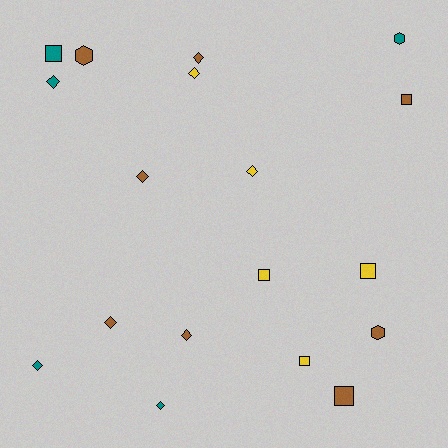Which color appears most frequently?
Brown, with 8 objects.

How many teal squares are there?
There is 1 teal square.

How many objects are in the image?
There are 18 objects.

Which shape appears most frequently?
Diamond, with 9 objects.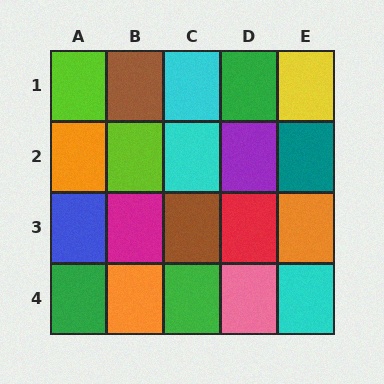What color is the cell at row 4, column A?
Green.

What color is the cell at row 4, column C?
Green.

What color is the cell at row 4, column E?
Cyan.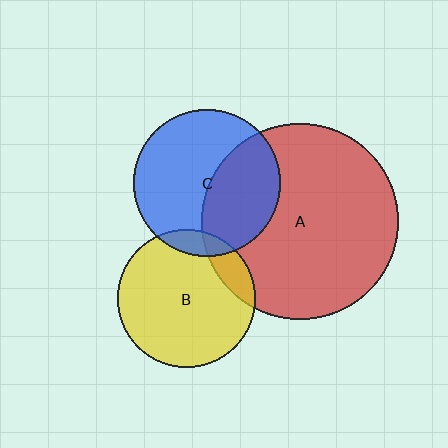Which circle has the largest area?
Circle A (red).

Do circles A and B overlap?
Yes.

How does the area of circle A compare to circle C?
Approximately 1.8 times.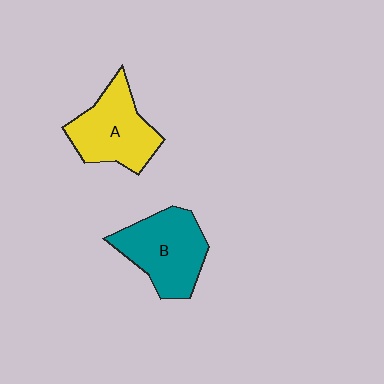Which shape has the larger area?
Shape B (teal).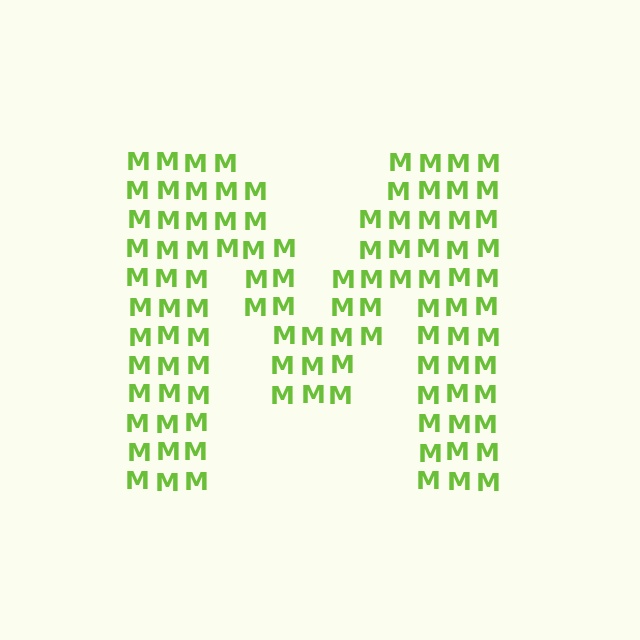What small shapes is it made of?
It is made of small letter M's.